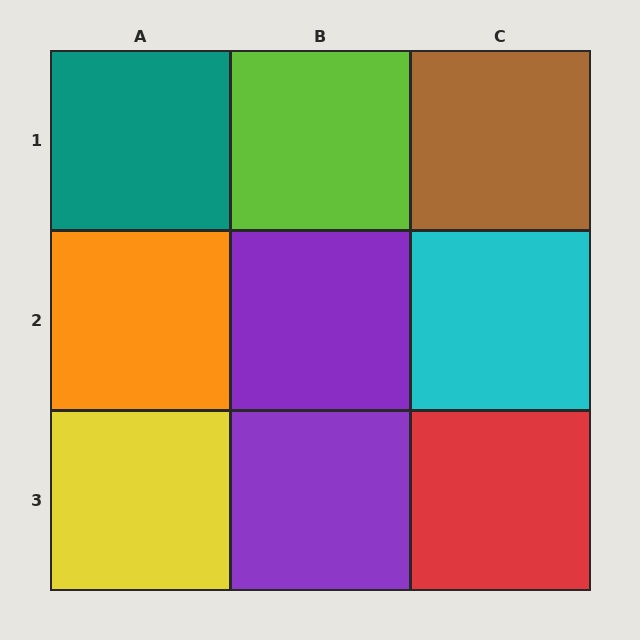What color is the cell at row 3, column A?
Yellow.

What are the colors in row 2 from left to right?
Orange, purple, cyan.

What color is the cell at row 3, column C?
Red.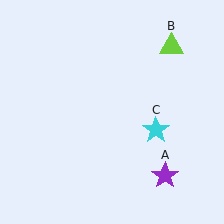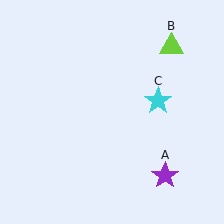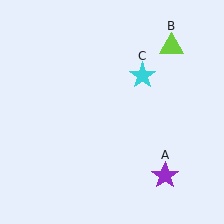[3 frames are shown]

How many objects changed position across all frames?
1 object changed position: cyan star (object C).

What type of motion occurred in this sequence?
The cyan star (object C) rotated counterclockwise around the center of the scene.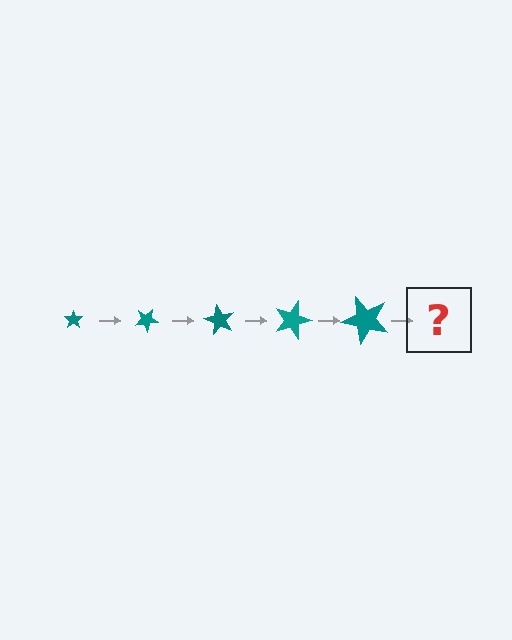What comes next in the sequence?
The next element should be a star, larger than the previous one and rotated 150 degrees from the start.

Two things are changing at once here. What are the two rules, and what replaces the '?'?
The two rules are that the star grows larger each step and it rotates 30 degrees each step. The '?' should be a star, larger than the previous one and rotated 150 degrees from the start.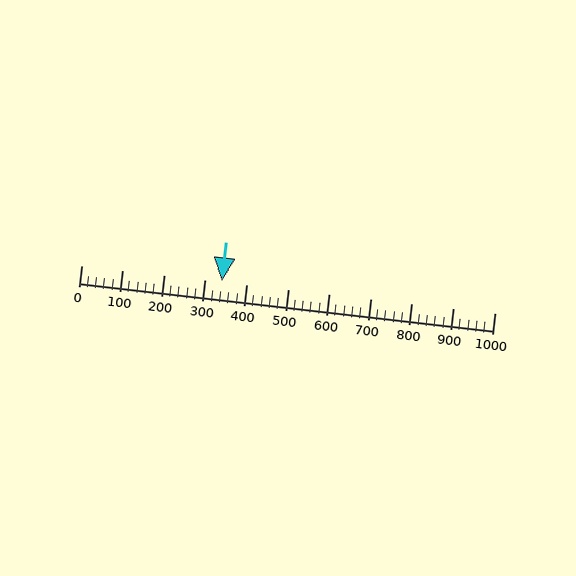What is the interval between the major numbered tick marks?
The major tick marks are spaced 100 units apart.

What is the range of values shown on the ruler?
The ruler shows values from 0 to 1000.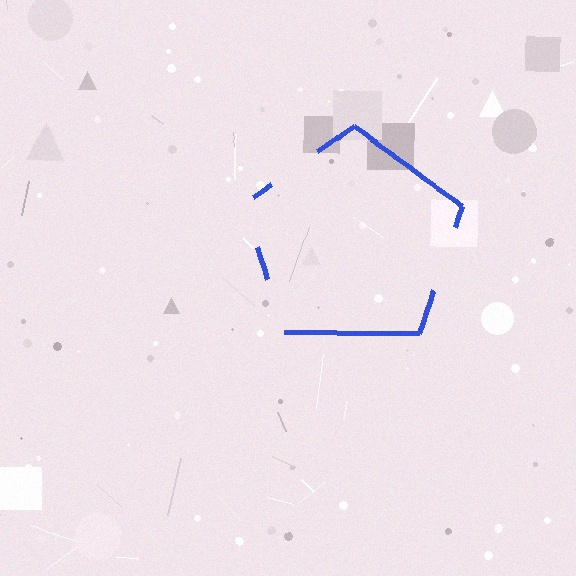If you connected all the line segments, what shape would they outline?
They would outline a pentagon.